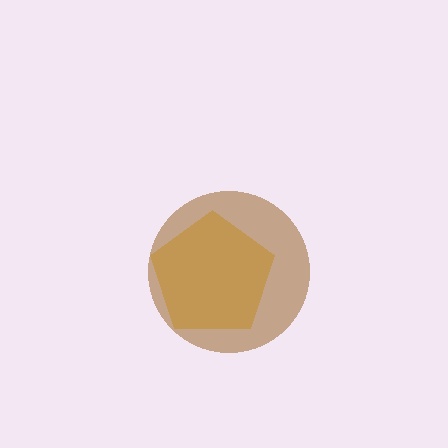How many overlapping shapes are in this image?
There are 2 overlapping shapes in the image.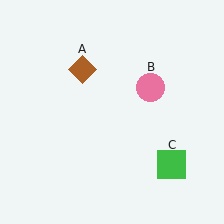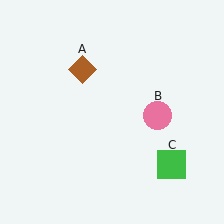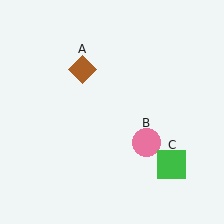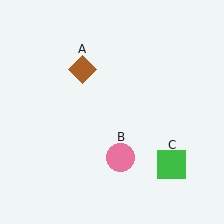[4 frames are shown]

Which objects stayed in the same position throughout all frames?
Brown diamond (object A) and green square (object C) remained stationary.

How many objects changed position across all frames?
1 object changed position: pink circle (object B).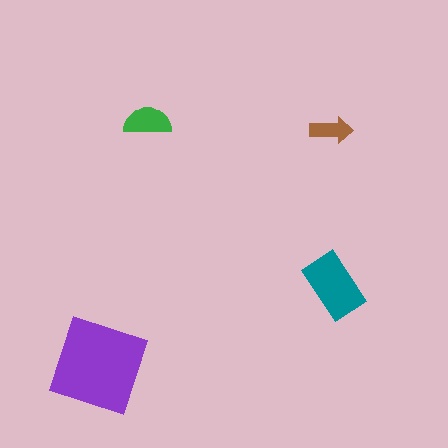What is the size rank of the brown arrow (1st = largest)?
4th.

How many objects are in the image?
There are 4 objects in the image.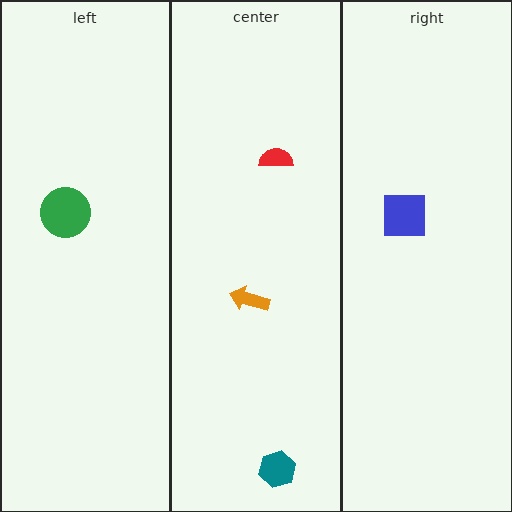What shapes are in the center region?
The red semicircle, the orange arrow, the teal hexagon.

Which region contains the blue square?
The right region.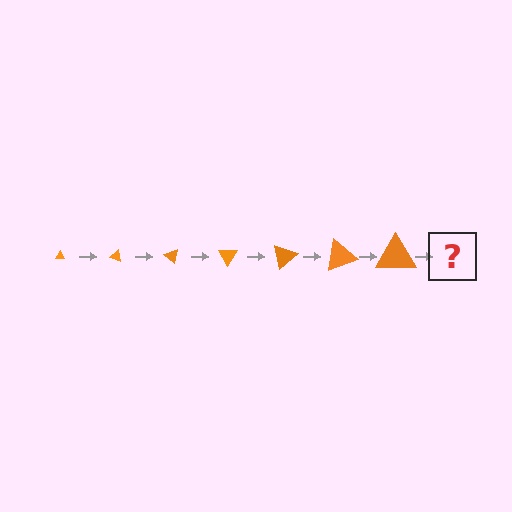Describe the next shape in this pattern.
It should be a triangle, larger than the previous one and rotated 140 degrees from the start.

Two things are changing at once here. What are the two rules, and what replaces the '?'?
The two rules are that the triangle grows larger each step and it rotates 20 degrees each step. The '?' should be a triangle, larger than the previous one and rotated 140 degrees from the start.